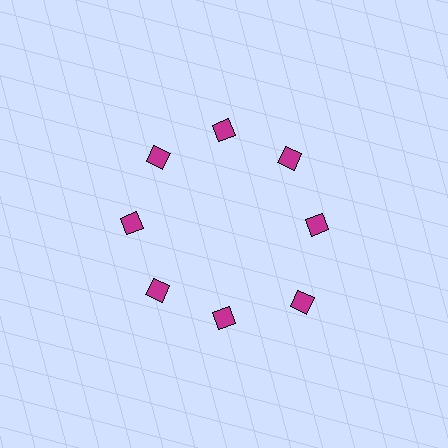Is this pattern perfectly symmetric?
No. The 8 magenta diamonds are arranged in a ring, but one element near the 4 o'clock position is pushed outward from the center, breaking the 8-fold rotational symmetry.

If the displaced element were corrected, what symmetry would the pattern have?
It would have 8-fold rotational symmetry — the pattern would map onto itself every 45 degrees.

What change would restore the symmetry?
The symmetry would be restored by moving it inward, back onto the ring so that all 8 diamonds sit at equal angles and equal distance from the center.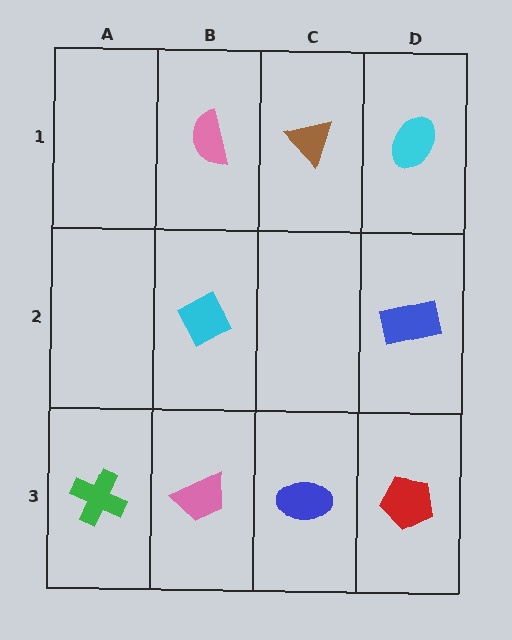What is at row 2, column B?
A cyan diamond.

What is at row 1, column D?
A cyan ellipse.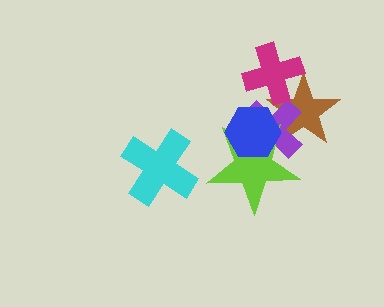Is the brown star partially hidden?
Yes, it is partially covered by another shape.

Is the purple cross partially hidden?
Yes, it is partially covered by another shape.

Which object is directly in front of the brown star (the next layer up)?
The purple cross is directly in front of the brown star.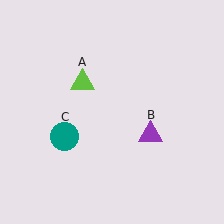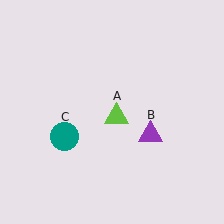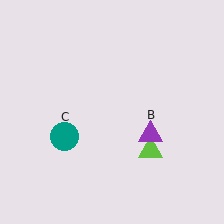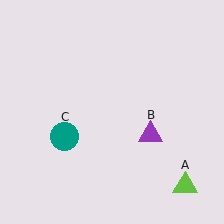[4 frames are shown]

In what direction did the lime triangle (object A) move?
The lime triangle (object A) moved down and to the right.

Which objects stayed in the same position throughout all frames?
Purple triangle (object B) and teal circle (object C) remained stationary.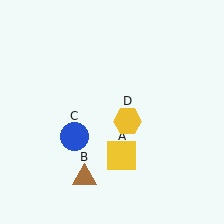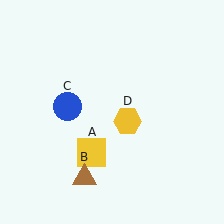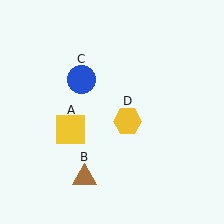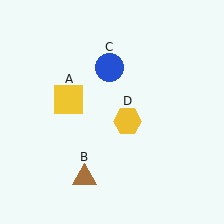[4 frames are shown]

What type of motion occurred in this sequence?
The yellow square (object A), blue circle (object C) rotated clockwise around the center of the scene.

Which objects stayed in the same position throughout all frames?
Brown triangle (object B) and yellow hexagon (object D) remained stationary.